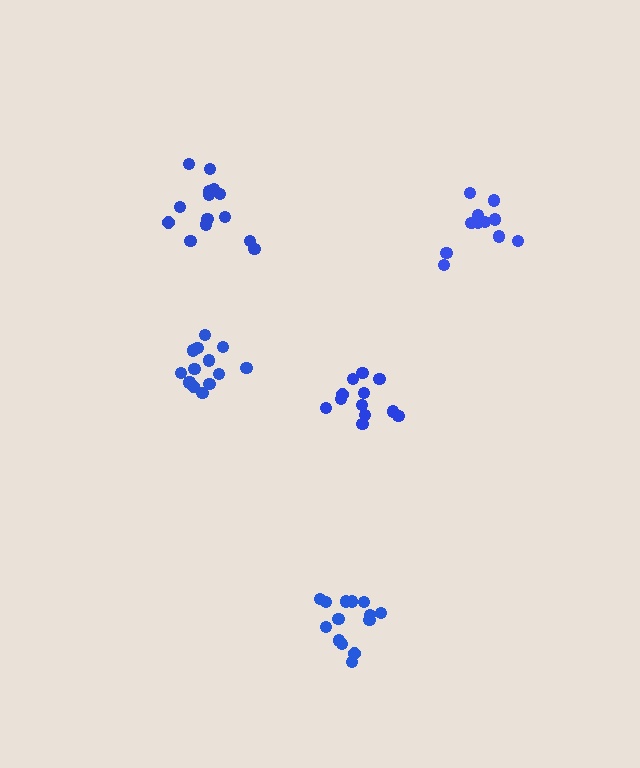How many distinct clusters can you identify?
There are 5 distinct clusters.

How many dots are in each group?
Group 1: 12 dots, Group 2: 11 dots, Group 3: 14 dots, Group 4: 14 dots, Group 5: 14 dots (65 total).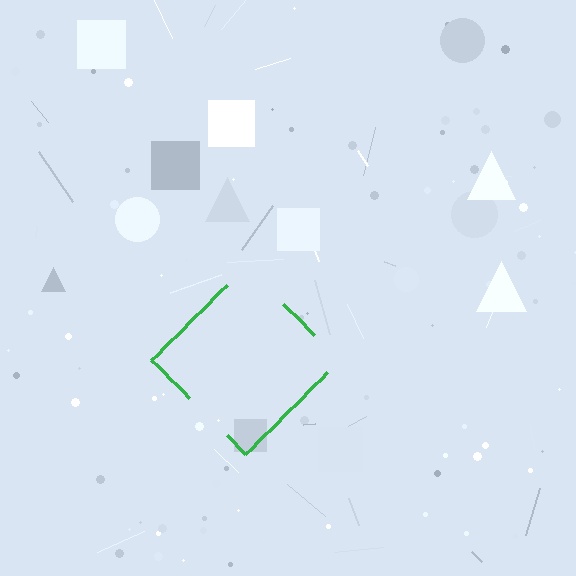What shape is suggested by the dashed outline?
The dashed outline suggests a diamond.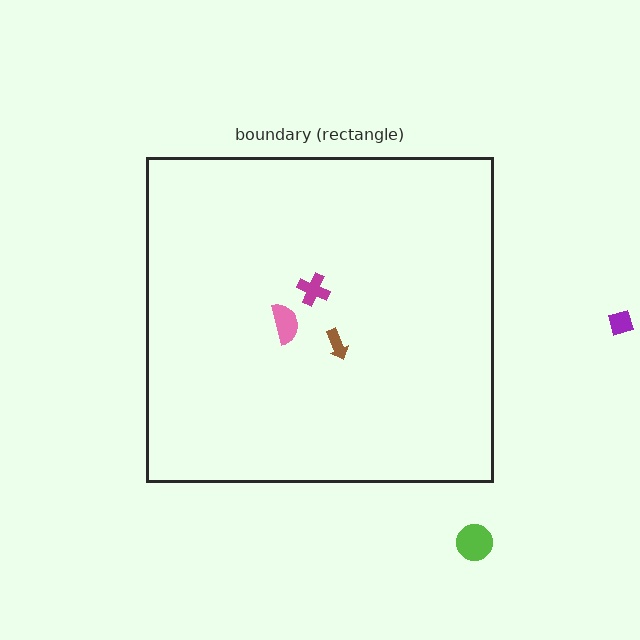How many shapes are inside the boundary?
3 inside, 2 outside.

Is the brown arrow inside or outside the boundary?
Inside.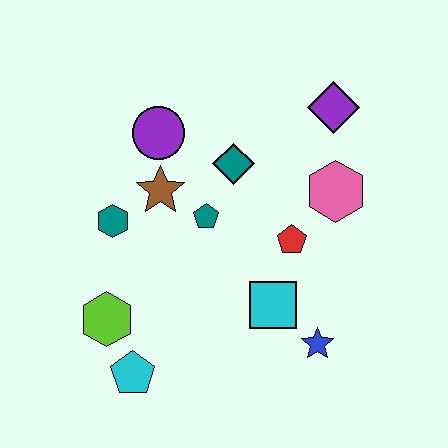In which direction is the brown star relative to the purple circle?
The brown star is below the purple circle.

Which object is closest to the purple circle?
The brown star is closest to the purple circle.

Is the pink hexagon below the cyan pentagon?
No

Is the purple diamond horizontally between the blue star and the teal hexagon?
No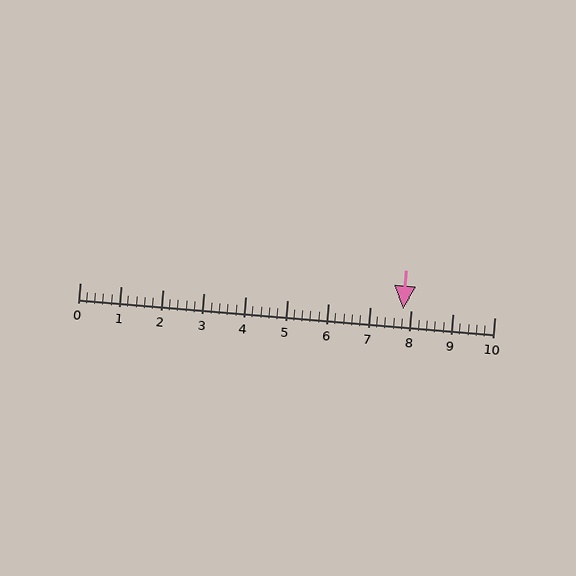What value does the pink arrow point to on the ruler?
The pink arrow points to approximately 7.8.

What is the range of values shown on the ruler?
The ruler shows values from 0 to 10.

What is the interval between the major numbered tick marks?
The major tick marks are spaced 1 units apart.